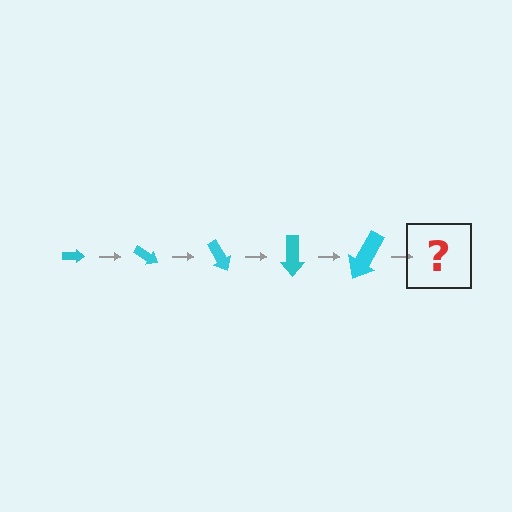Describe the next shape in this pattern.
It should be an arrow, larger than the previous one and rotated 150 degrees from the start.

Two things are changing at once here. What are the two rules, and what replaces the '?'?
The two rules are that the arrow grows larger each step and it rotates 30 degrees each step. The '?' should be an arrow, larger than the previous one and rotated 150 degrees from the start.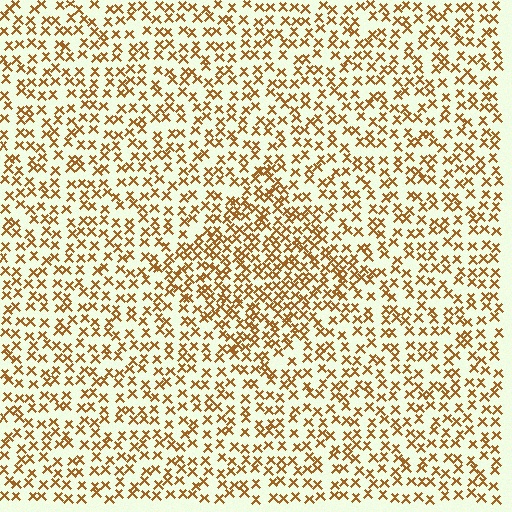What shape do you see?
I see a diamond.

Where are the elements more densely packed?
The elements are more densely packed inside the diamond boundary.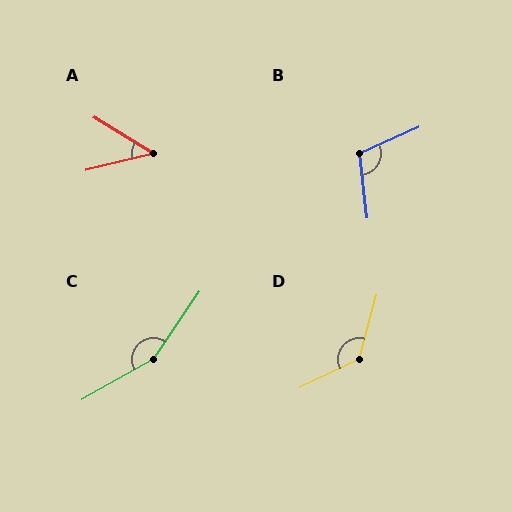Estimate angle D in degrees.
Approximately 131 degrees.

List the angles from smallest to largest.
A (45°), B (108°), D (131°), C (154°).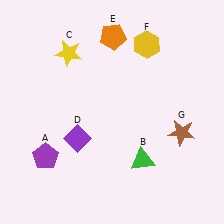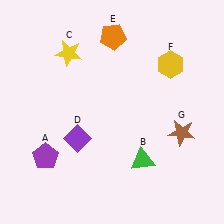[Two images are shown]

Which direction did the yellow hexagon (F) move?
The yellow hexagon (F) moved right.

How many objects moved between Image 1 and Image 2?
1 object moved between the two images.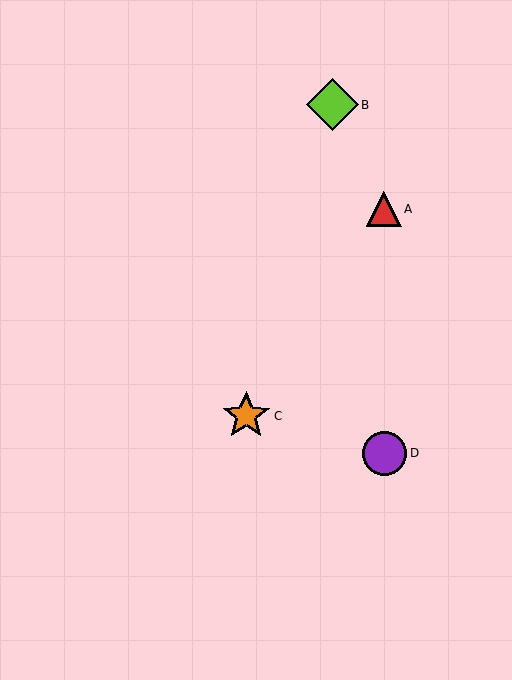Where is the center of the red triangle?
The center of the red triangle is at (384, 209).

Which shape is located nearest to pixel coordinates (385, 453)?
The purple circle (labeled D) at (385, 453) is nearest to that location.